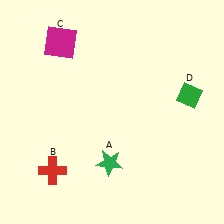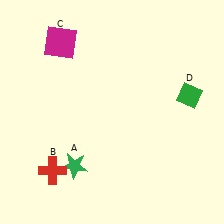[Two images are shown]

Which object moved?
The green star (A) moved left.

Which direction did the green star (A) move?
The green star (A) moved left.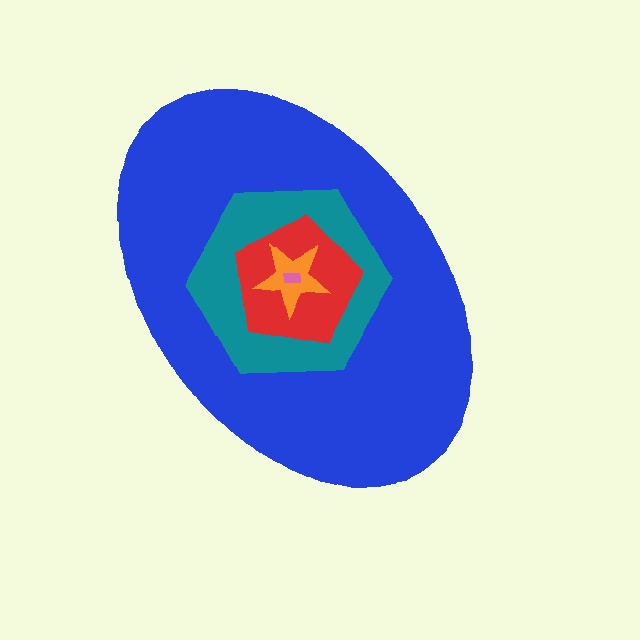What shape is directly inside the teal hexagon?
The red pentagon.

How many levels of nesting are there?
5.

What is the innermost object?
The pink rectangle.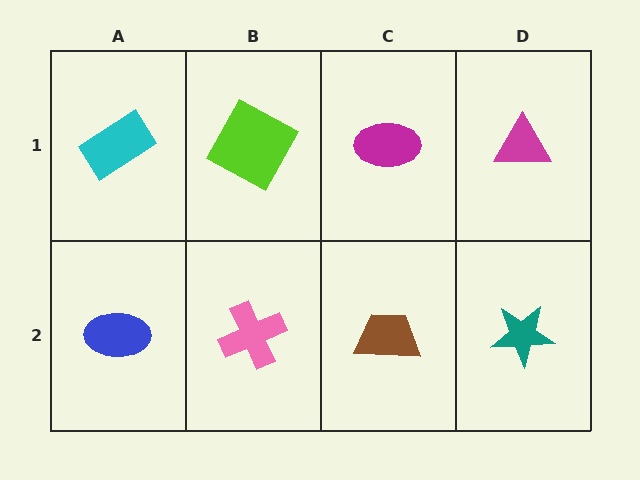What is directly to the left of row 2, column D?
A brown trapezoid.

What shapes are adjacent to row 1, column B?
A pink cross (row 2, column B), a cyan rectangle (row 1, column A), a magenta ellipse (row 1, column C).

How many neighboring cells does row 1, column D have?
2.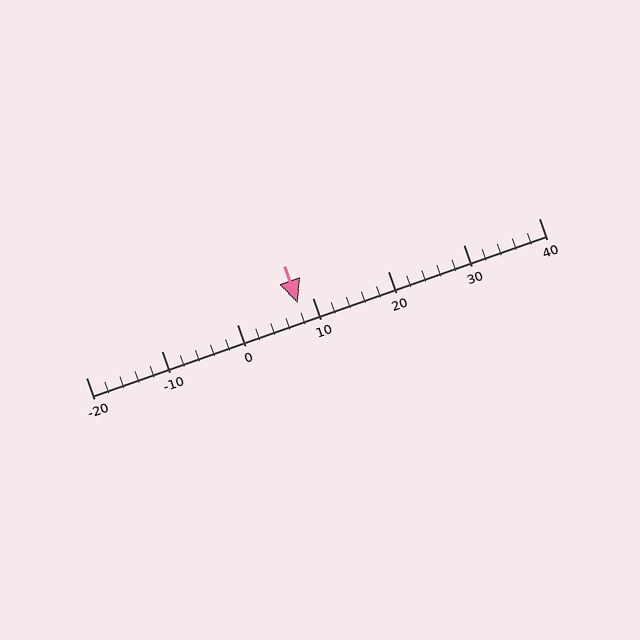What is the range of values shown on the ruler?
The ruler shows values from -20 to 40.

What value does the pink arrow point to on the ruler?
The pink arrow points to approximately 8.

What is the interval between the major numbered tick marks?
The major tick marks are spaced 10 units apart.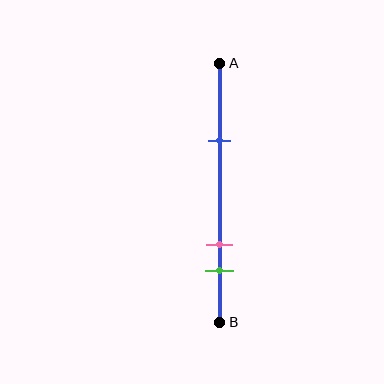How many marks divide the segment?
There are 3 marks dividing the segment.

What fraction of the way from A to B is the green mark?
The green mark is approximately 80% (0.8) of the way from A to B.